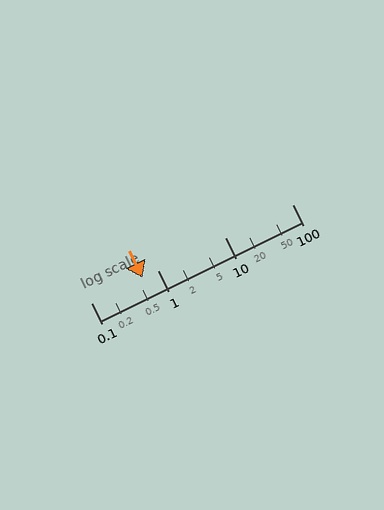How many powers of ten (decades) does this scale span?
The scale spans 3 decades, from 0.1 to 100.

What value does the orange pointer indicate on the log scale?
The pointer indicates approximately 0.58.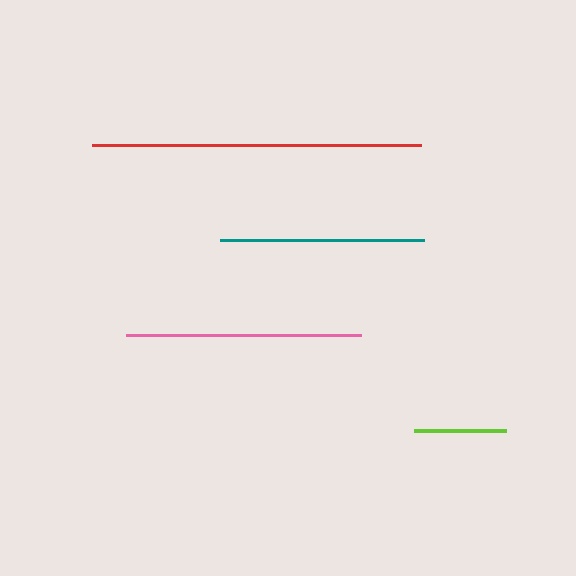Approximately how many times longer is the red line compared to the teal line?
The red line is approximately 1.6 times the length of the teal line.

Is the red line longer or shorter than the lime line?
The red line is longer than the lime line.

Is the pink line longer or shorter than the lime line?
The pink line is longer than the lime line.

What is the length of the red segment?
The red segment is approximately 329 pixels long.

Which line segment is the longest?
The red line is the longest at approximately 329 pixels.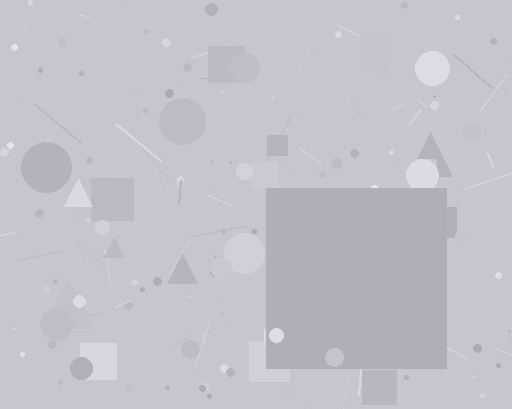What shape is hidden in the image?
A square is hidden in the image.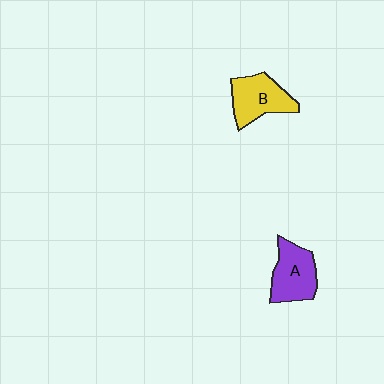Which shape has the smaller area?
Shape A (purple).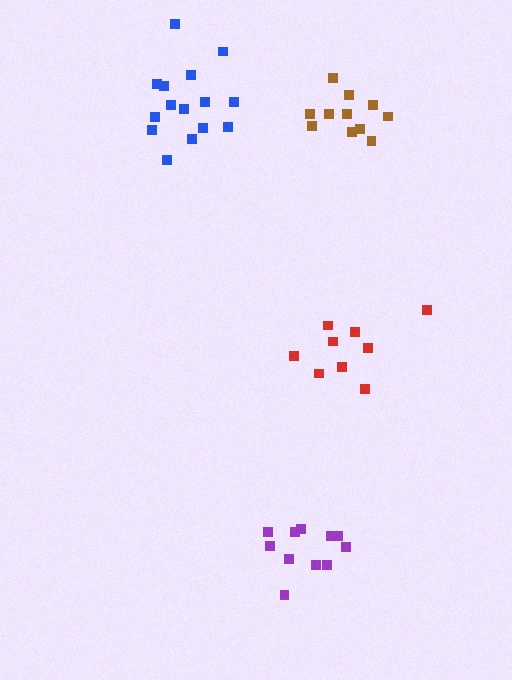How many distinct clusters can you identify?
There are 4 distinct clusters.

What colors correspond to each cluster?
The clusters are colored: blue, brown, purple, red.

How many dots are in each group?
Group 1: 15 dots, Group 2: 11 dots, Group 3: 11 dots, Group 4: 9 dots (46 total).